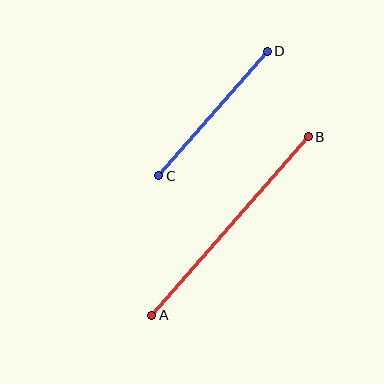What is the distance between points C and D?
The distance is approximately 165 pixels.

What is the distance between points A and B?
The distance is approximately 238 pixels.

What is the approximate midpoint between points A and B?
The midpoint is at approximately (230, 226) pixels.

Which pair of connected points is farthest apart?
Points A and B are farthest apart.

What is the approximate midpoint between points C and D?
The midpoint is at approximately (213, 113) pixels.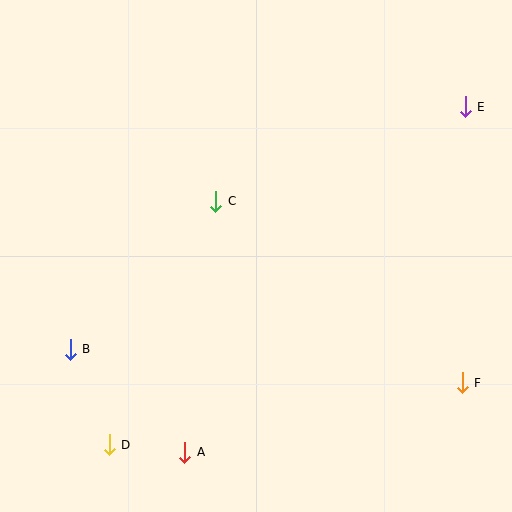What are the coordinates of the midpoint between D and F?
The midpoint between D and F is at (286, 414).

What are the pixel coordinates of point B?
Point B is at (70, 349).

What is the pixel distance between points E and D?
The distance between E and D is 490 pixels.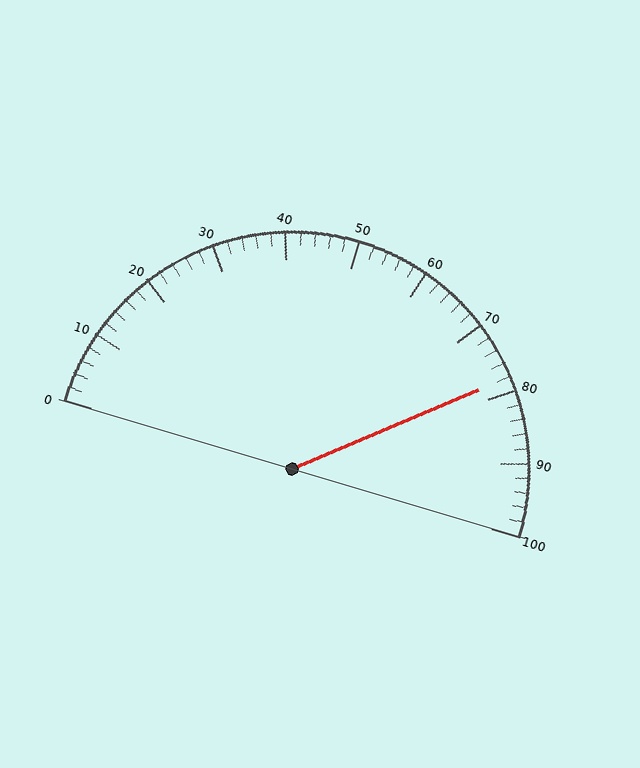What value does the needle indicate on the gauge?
The needle indicates approximately 78.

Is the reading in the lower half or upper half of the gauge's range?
The reading is in the upper half of the range (0 to 100).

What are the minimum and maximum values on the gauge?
The gauge ranges from 0 to 100.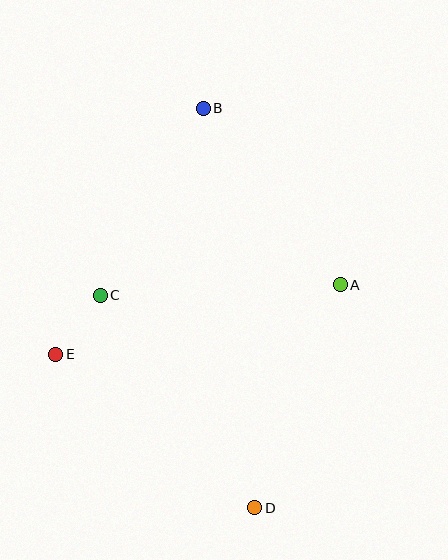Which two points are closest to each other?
Points C and E are closest to each other.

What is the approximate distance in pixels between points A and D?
The distance between A and D is approximately 239 pixels.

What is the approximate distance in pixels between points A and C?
The distance between A and C is approximately 240 pixels.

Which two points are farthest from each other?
Points B and D are farthest from each other.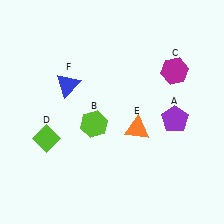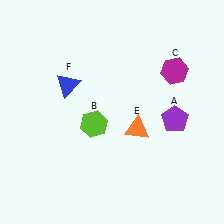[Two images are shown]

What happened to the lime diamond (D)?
The lime diamond (D) was removed in Image 2. It was in the bottom-left area of Image 1.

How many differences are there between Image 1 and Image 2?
There is 1 difference between the two images.